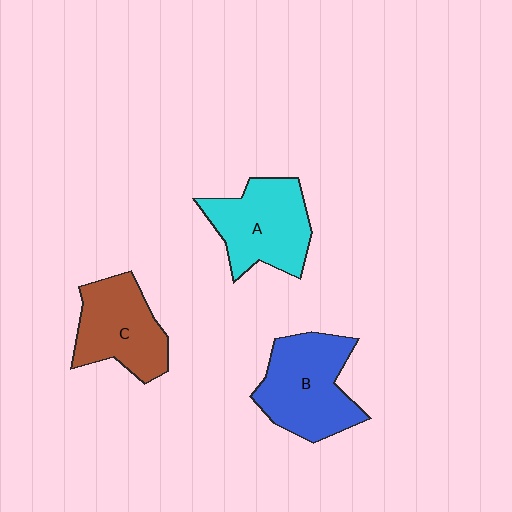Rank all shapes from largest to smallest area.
From largest to smallest: B (blue), A (cyan), C (brown).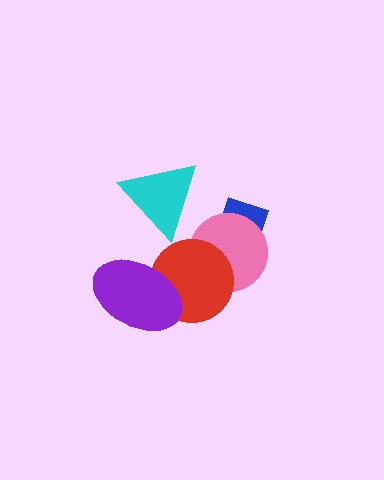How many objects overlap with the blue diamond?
1 object overlaps with the blue diamond.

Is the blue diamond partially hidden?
Yes, it is partially covered by another shape.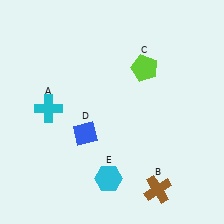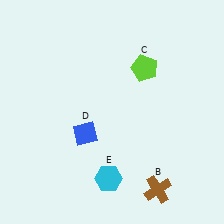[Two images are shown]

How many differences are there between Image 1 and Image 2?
There is 1 difference between the two images.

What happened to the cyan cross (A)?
The cyan cross (A) was removed in Image 2. It was in the top-left area of Image 1.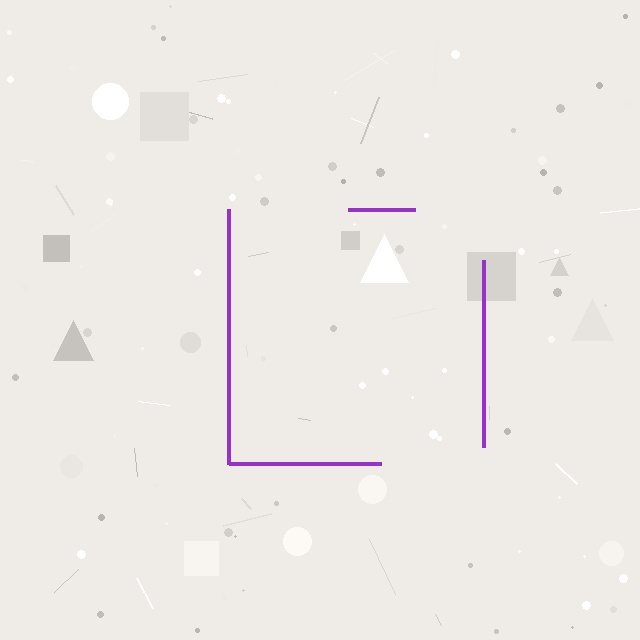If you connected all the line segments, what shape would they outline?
They would outline a square.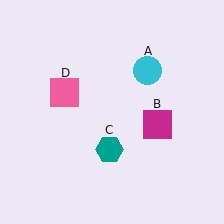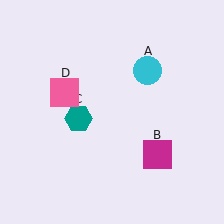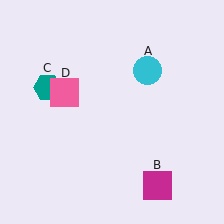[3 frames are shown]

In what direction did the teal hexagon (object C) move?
The teal hexagon (object C) moved up and to the left.